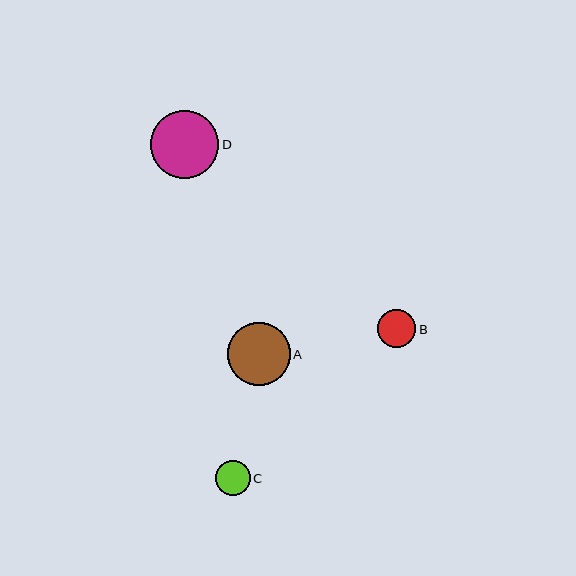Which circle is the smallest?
Circle C is the smallest with a size of approximately 35 pixels.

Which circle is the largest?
Circle D is the largest with a size of approximately 68 pixels.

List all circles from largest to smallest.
From largest to smallest: D, A, B, C.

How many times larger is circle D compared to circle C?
Circle D is approximately 1.9 times the size of circle C.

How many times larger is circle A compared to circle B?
Circle A is approximately 1.6 times the size of circle B.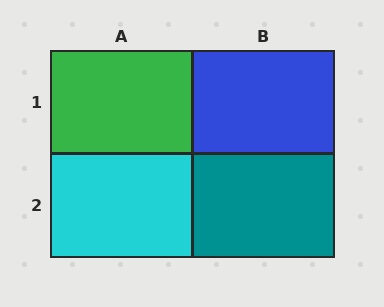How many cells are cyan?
1 cell is cyan.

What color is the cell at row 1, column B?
Blue.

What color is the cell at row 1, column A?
Green.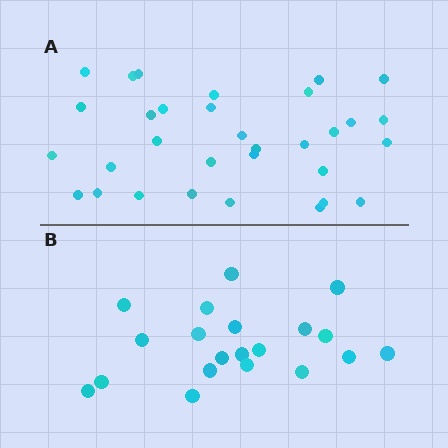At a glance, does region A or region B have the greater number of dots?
Region A (the top region) has more dots.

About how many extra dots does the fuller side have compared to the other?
Region A has roughly 12 or so more dots than region B.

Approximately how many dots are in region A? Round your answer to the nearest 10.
About 30 dots. (The exact count is 32, which rounds to 30.)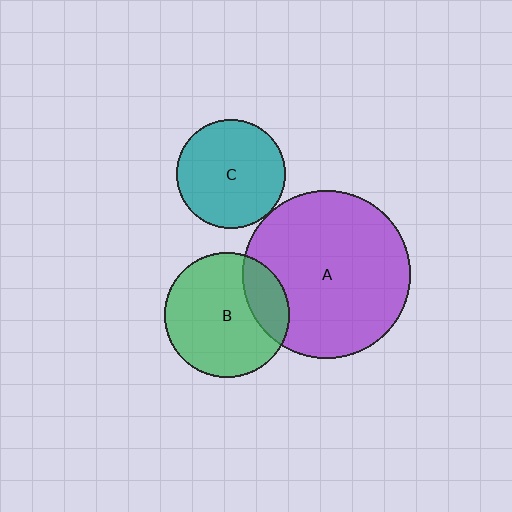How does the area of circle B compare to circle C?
Approximately 1.3 times.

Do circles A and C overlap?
Yes.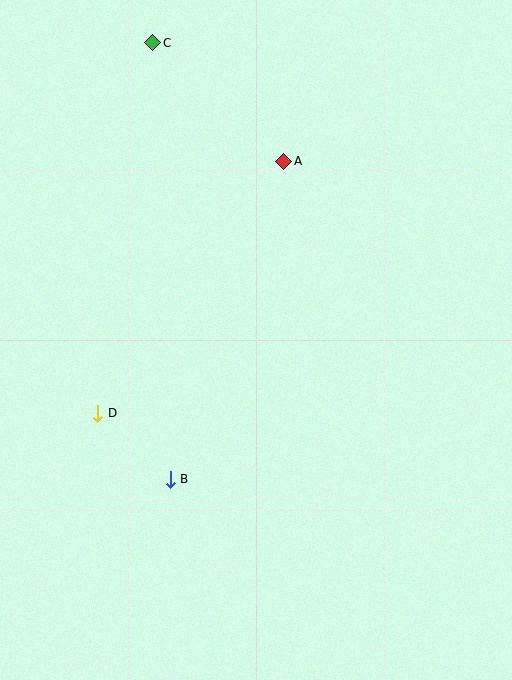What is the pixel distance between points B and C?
The distance between B and C is 437 pixels.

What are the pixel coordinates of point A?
Point A is at (284, 161).